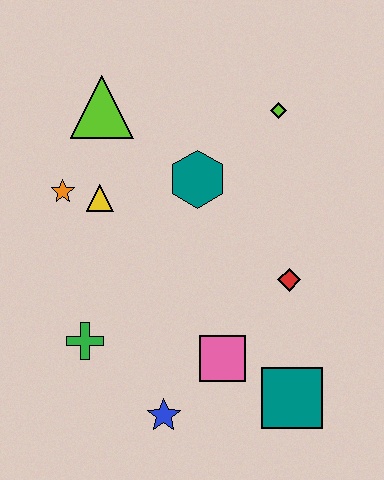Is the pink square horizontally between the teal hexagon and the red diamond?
Yes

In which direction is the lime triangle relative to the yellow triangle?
The lime triangle is above the yellow triangle.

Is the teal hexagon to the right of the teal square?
No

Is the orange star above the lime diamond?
No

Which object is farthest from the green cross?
The lime diamond is farthest from the green cross.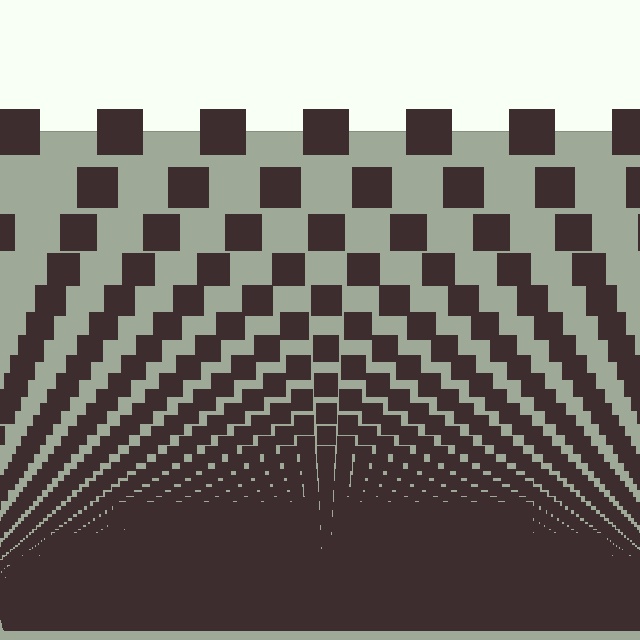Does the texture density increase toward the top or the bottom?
Density increases toward the bottom.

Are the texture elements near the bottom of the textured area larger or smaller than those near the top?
Smaller. The gradient is inverted — elements near the bottom are smaller and denser.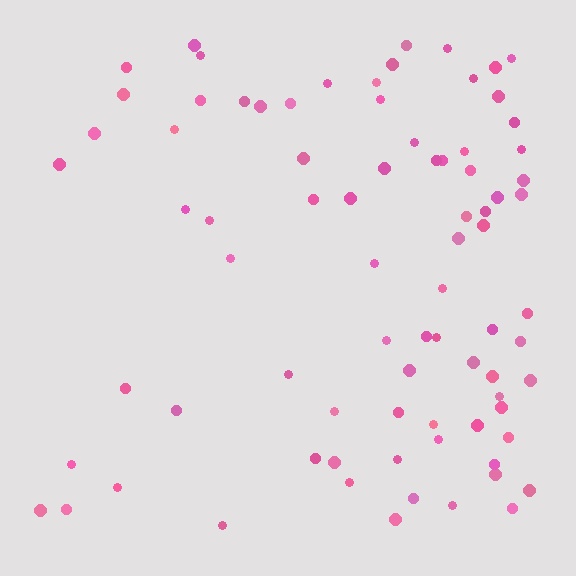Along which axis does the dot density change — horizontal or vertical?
Horizontal.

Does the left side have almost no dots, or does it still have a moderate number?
Still a moderate number, just noticeably fewer than the right.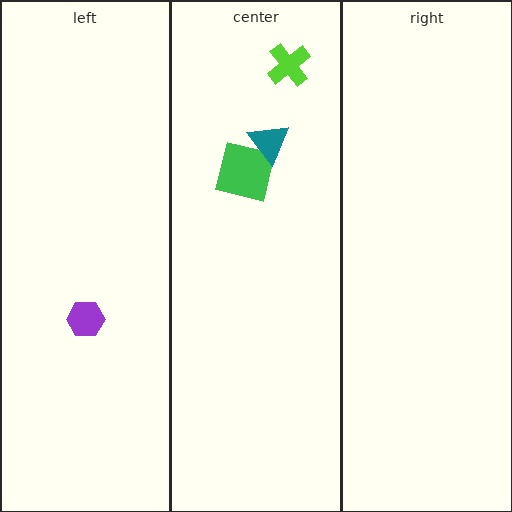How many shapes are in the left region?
1.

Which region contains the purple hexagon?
The left region.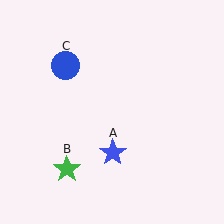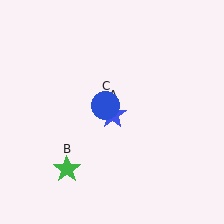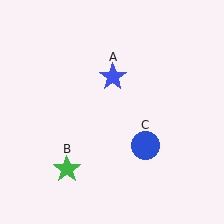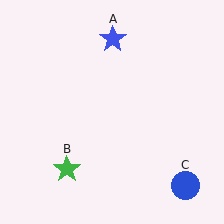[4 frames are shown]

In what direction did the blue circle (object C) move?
The blue circle (object C) moved down and to the right.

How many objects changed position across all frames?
2 objects changed position: blue star (object A), blue circle (object C).